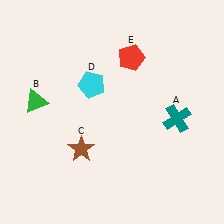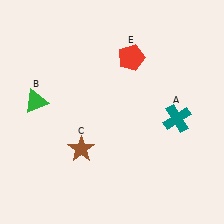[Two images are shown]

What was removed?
The cyan pentagon (D) was removed in Image 2.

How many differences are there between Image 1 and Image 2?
There is 1 difference between the two images.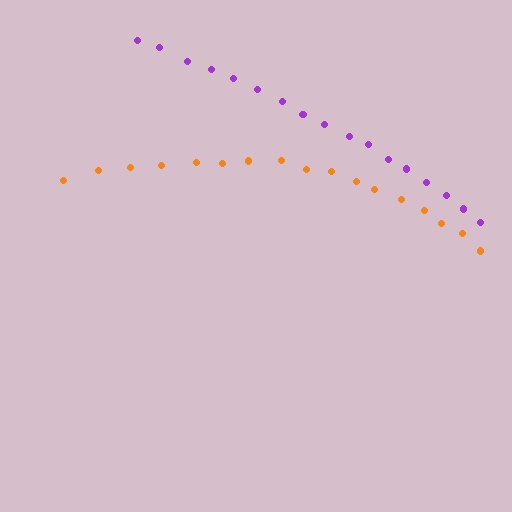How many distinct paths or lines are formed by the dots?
There are 2 distinct paths.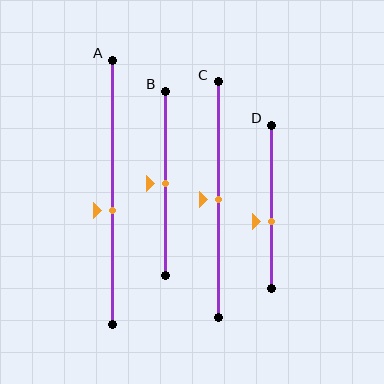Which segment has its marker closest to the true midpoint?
Segment B has its marker closest to the true midpoint.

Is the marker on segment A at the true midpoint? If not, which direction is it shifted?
No, the marker on segment A is shifted downward by about 7% of the segment length.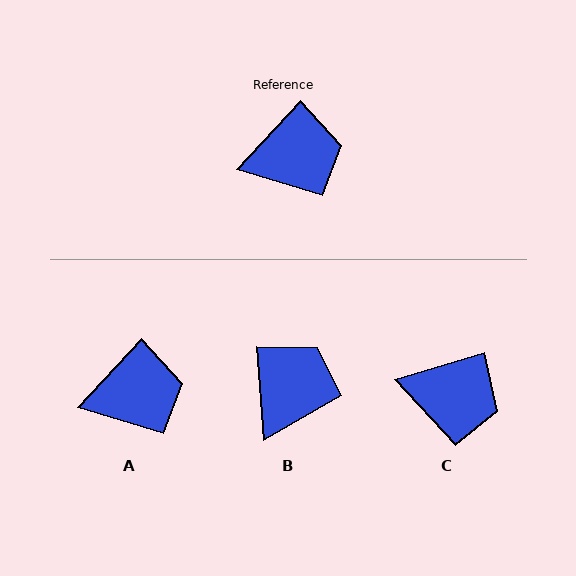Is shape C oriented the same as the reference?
No, it is off by about 30 degrees.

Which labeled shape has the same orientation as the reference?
A.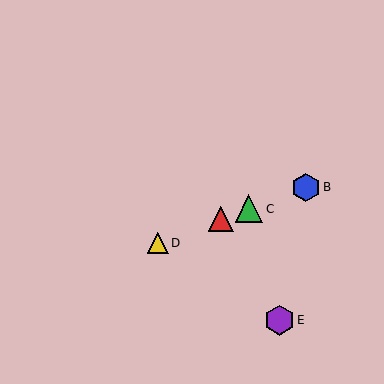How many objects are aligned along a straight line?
4 objects (A, B, C, D) are aligned along a straight line.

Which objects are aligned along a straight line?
Objects A, B, C, D are aligned along a straight line.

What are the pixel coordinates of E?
Object E is at (279, 320).